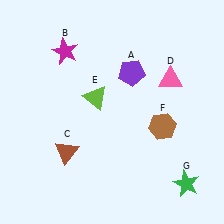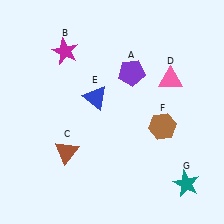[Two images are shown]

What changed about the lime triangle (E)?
In Image 1, E is lime. In Image 2, it changed to blue.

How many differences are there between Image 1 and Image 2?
There are 2 differences between the two images.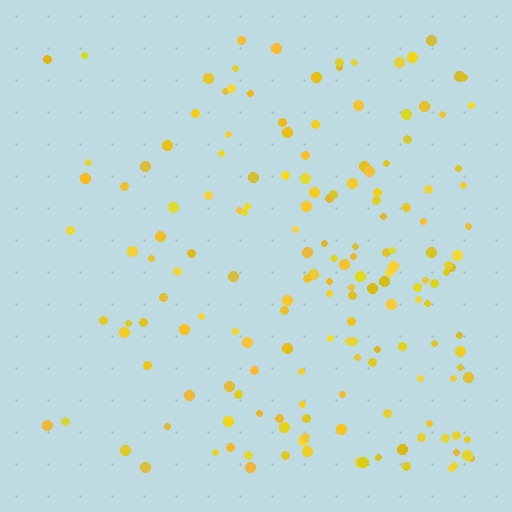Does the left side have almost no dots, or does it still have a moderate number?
Still a moderate number, just noticeably fewer than the right.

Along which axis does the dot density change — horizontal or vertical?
Horizontal.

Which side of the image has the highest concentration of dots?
The right.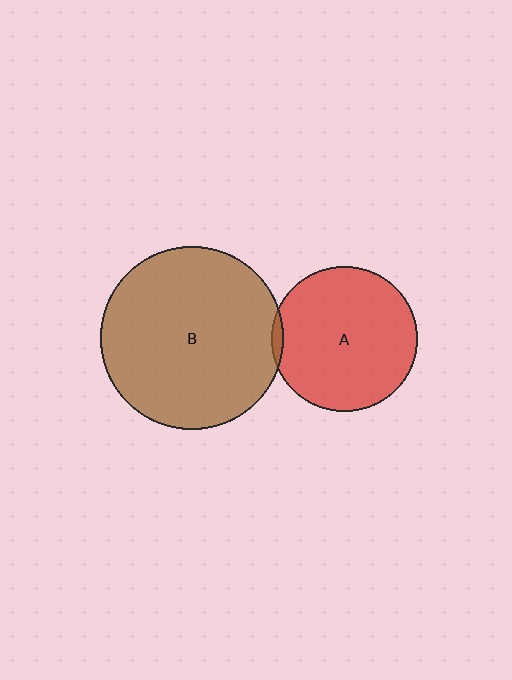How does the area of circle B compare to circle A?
Approximately 1.6 times.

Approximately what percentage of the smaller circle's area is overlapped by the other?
Approximately 5%.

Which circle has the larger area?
Circle B (brown).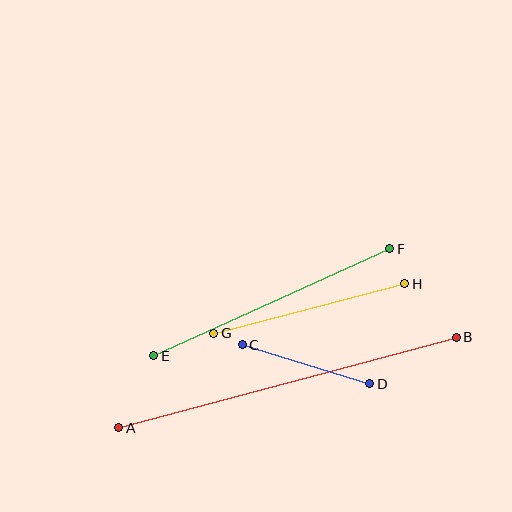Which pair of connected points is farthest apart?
Points A and B are farthest apart.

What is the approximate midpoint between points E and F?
The midpoint is at approximately (272, 302) pixels.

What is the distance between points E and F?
The distance is approximately 259 pixels.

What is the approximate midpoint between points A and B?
The midpoint is at approximately (287, 382) pixels.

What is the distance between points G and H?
The distance is approximately 197 pixels.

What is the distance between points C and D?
The distance is approximately 134 pixels.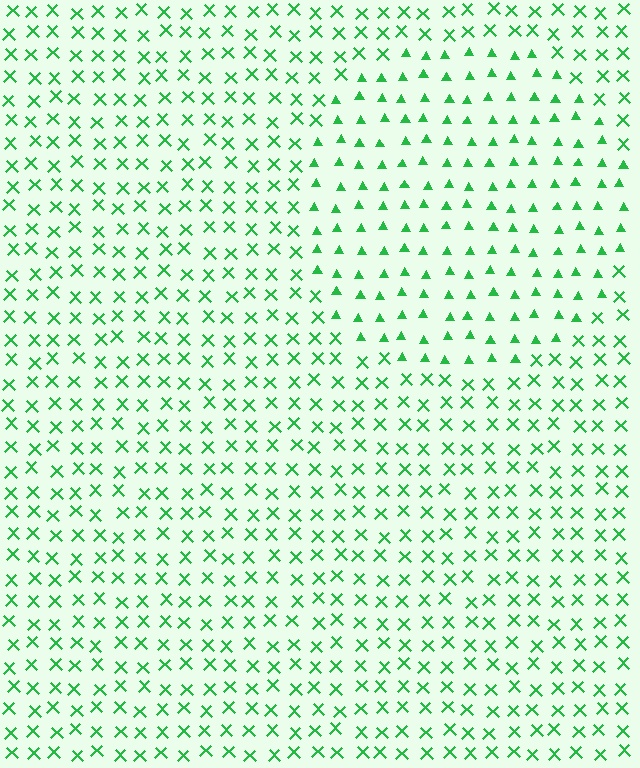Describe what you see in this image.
The image is filled with small green elements arranged in a uniform grid. A circle-shaped region contains triangles, while the surrounding area contains X marks. The boundary is defined purely by the change in element shape.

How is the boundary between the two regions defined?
The boundary is defined by a change in element shape: triangles inside vs. X marks outside. All elements share the same color and spacing.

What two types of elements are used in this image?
The image uses triangles inside the circle region and X marks outside it.